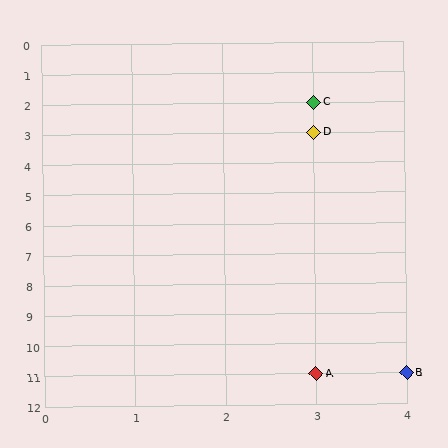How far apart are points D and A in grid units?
Points D and A are 8 rows apart.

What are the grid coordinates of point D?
Point D is at grid coordinates (3, 3).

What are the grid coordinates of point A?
Point A is at grid coordinates (3, 11).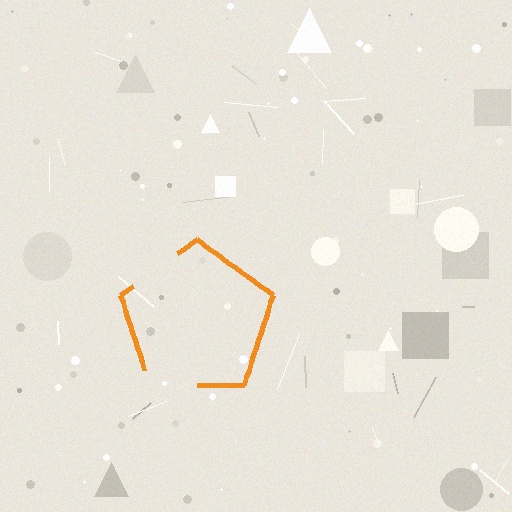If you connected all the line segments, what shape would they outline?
They would outline a pentagon.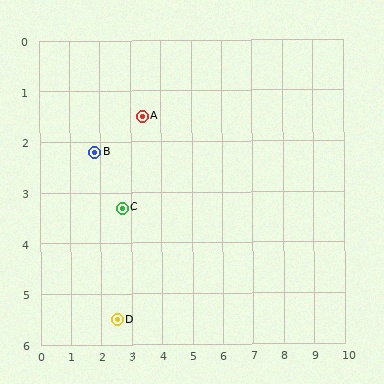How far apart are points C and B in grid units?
Points C and B are about 1.4 grid units apart.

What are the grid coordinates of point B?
Point B is at approximately (1.8, 2.2).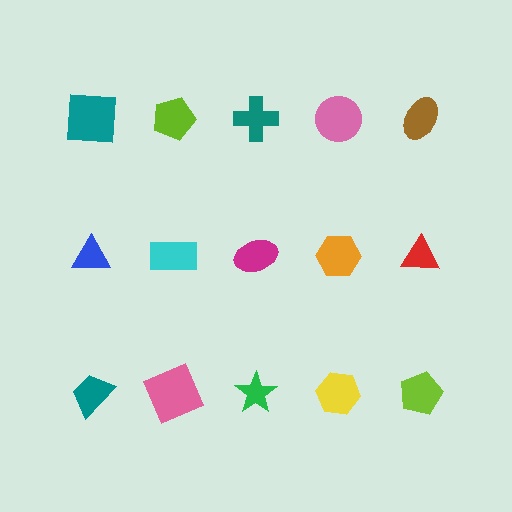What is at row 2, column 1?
A blue triangle.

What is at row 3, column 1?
A teal trapezoid.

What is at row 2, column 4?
An orange hexagon.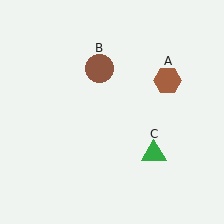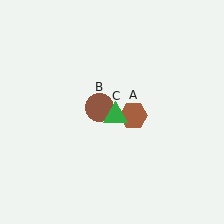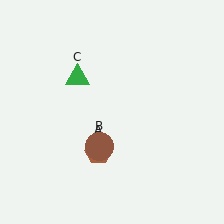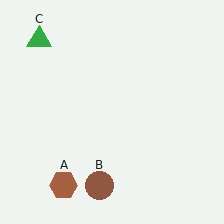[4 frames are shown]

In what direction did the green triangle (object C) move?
The green triangle (object C) moved up and to the left.